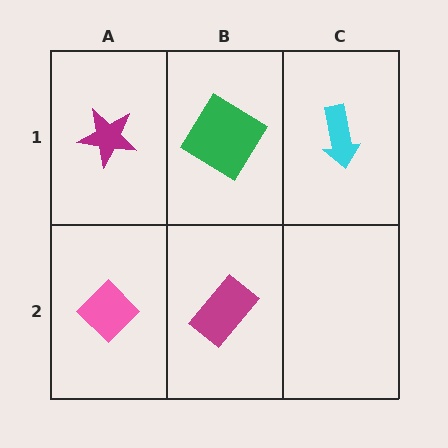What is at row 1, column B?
A green diamond.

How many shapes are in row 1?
3 shapes.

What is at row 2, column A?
A pink diamond.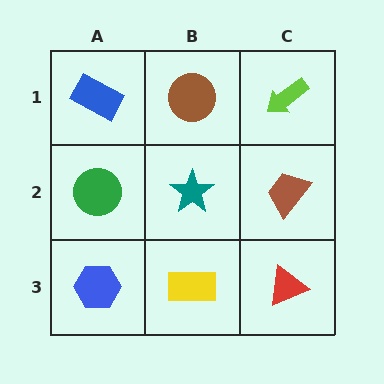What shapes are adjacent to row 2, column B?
A brown circle (row 1, column B), a yellow rectangle (row 3, column B), a green circle (row 2, column A), a brown trapezoid (row 2, column C).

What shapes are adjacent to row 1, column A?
A green circle (row 2, column A), a brown circle (row 1, column B).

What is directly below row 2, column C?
A red triangle.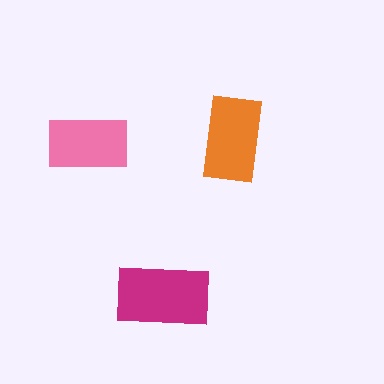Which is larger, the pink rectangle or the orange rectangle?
The orange one.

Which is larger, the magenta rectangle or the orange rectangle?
The magenta one.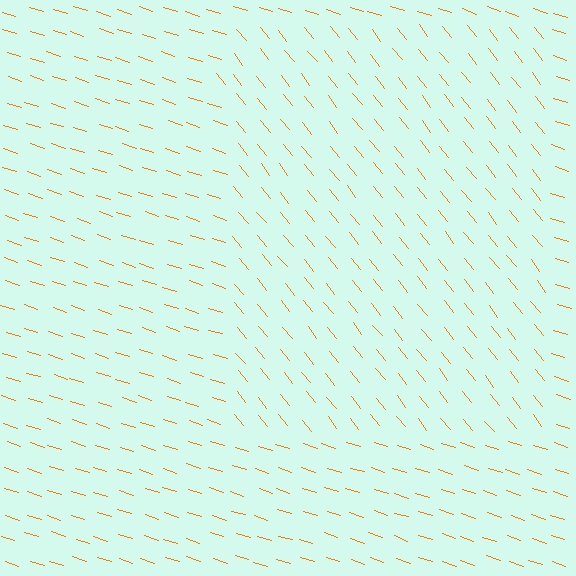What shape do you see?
I see a rectangle.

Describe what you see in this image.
The image is filled with small orange line segments. A rectangle region in the image has lines oriented differently from the surrounding lines, creating a visible texture boundary.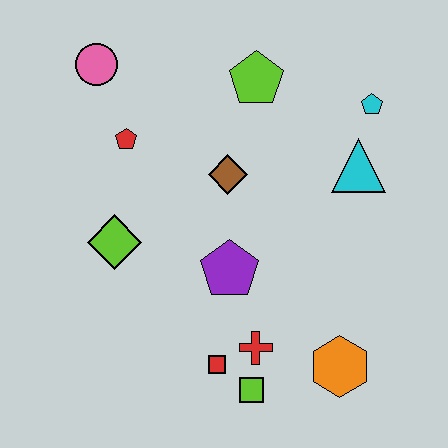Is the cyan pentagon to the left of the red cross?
No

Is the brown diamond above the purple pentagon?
Yes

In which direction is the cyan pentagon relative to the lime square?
The cyan pentagon is above the lime square.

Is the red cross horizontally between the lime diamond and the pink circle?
No